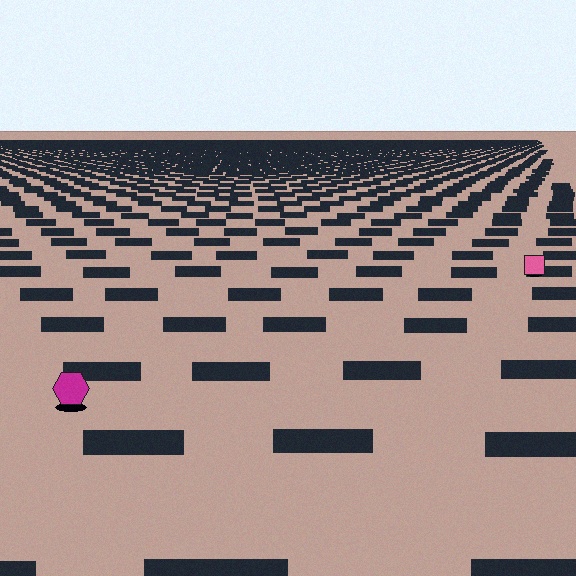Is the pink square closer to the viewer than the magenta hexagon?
No. The magenta hexagon is closer — you can tell from the texture gradient: the ground texture is coarser near it.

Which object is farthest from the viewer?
The pink square is farthest from the viewer. It appears smaller and the ground texture around it is denser.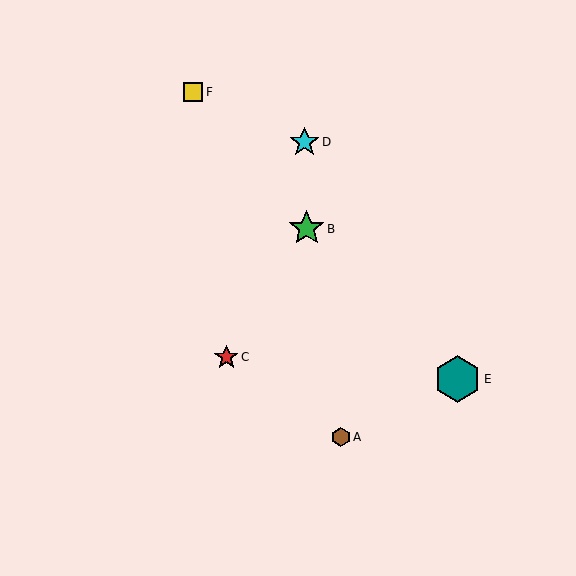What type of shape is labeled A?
Shape A is a brown hexagon.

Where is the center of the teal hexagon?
The center of the teal hexagon is at (457, 379).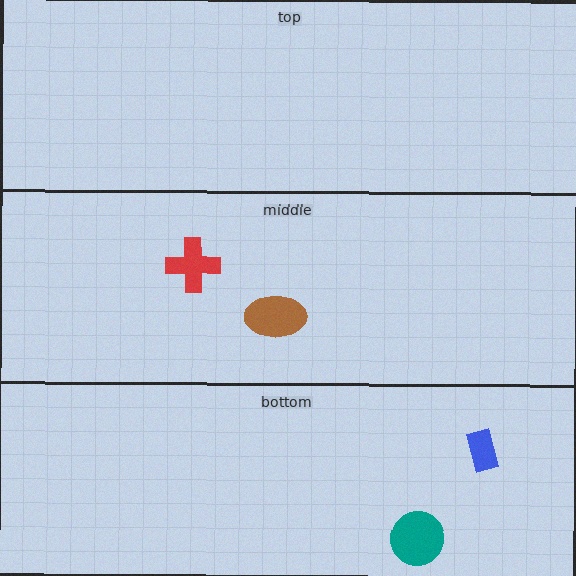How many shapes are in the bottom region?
2.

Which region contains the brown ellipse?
The middle region.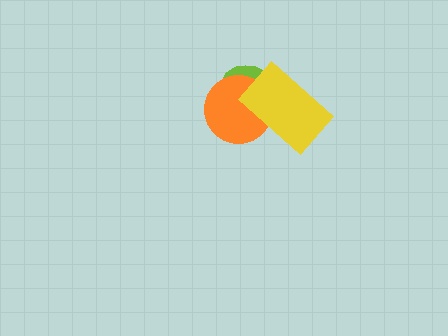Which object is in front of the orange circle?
The yellow rectangle is in front of the orange circle.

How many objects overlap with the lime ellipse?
2 objects overlap with the lime ellipse.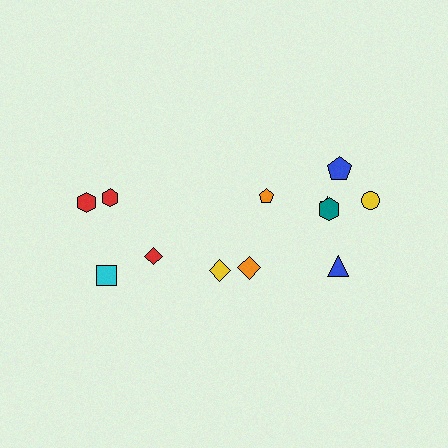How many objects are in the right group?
There are 8 objects.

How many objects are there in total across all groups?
There are 12 objects.